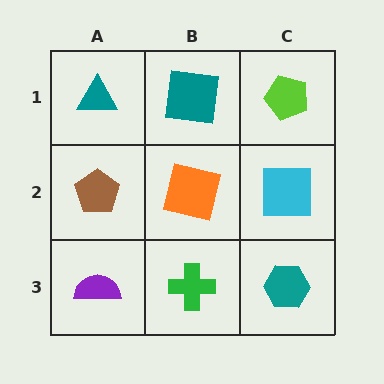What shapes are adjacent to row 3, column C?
A cyan square (row 2, column C), a green cross (row 3, column B).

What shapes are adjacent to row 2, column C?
A lime pentagon (row 1, column C), a teal hexagon (row 3, column C), an orange square (row 2, column B).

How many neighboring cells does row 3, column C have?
2.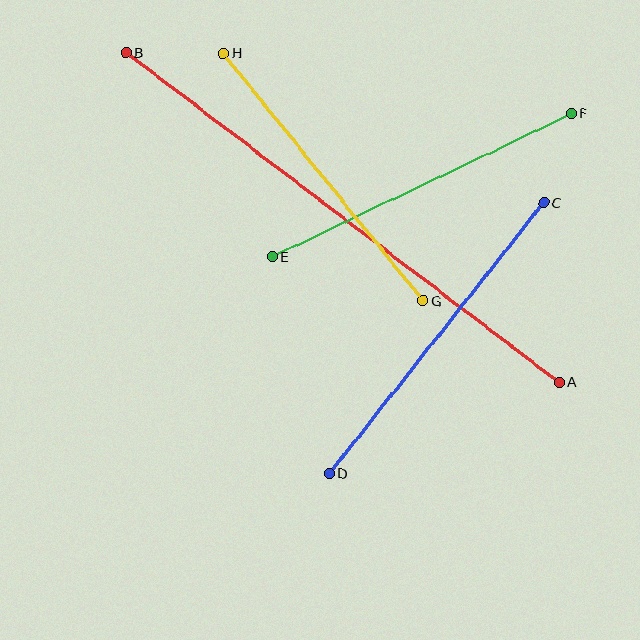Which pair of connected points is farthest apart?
Points A and B are farthest apart.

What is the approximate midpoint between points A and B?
The midpoint is at approximately (343, 218) pixels.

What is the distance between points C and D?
The distance is approximately 346 pixels.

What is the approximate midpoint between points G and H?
The midpoint is at approximately (323, 177) pixels.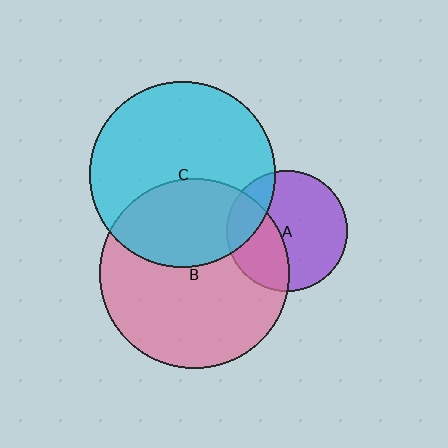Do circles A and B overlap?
Yes.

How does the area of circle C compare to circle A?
Approximately 2.4 times.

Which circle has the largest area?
Circle B (pink).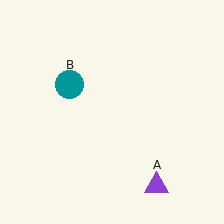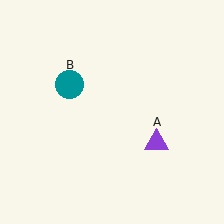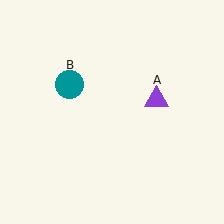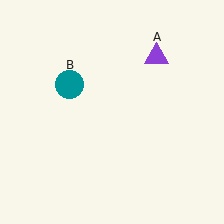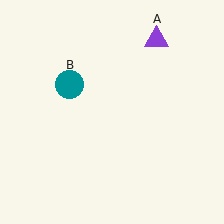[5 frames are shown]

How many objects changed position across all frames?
1 object changed position: purple triangle (object A).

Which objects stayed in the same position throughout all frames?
Teal circle (object B) remained stationary.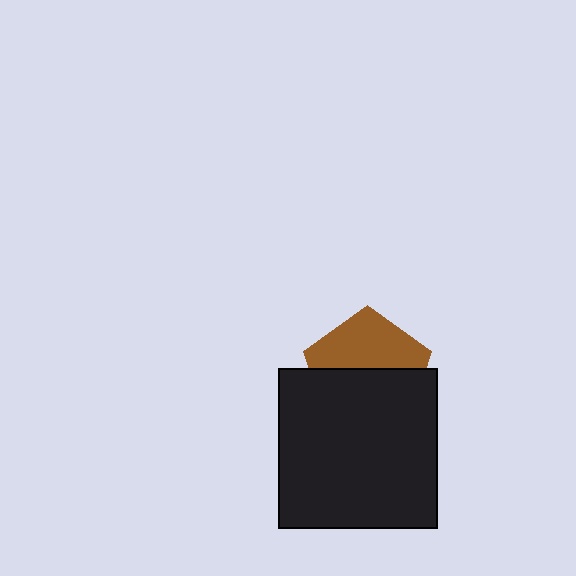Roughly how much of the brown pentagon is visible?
About half of it is visible (roughly 46%).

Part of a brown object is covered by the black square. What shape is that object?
It is a pentagon.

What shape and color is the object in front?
The object in front is a black square.